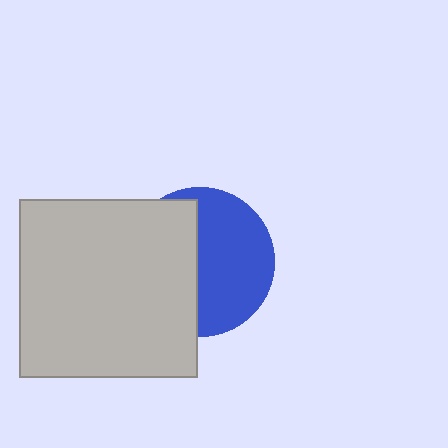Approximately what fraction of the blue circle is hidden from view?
Roughly 46% of the blue circle is hidden behind the light gray square.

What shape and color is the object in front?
The object in front is a light gray square.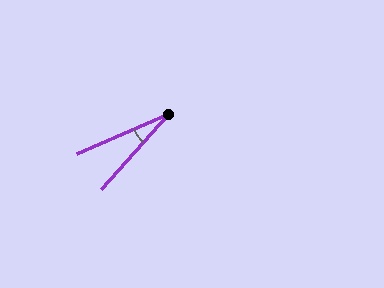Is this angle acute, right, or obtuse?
It is acute.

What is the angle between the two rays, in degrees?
Approximately 25 degrees.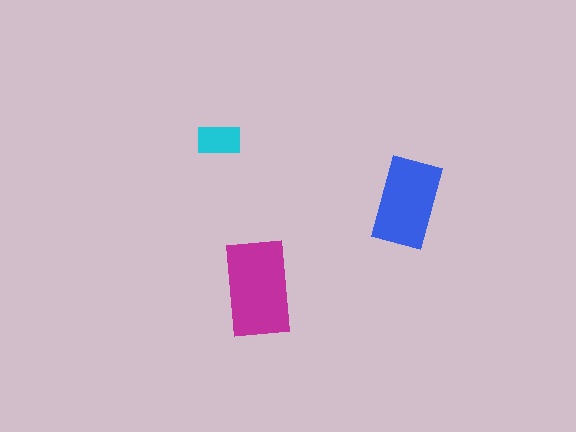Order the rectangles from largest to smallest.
the magenta one, the blue one, the cyan one.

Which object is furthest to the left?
The cyan rectangle is leftmost.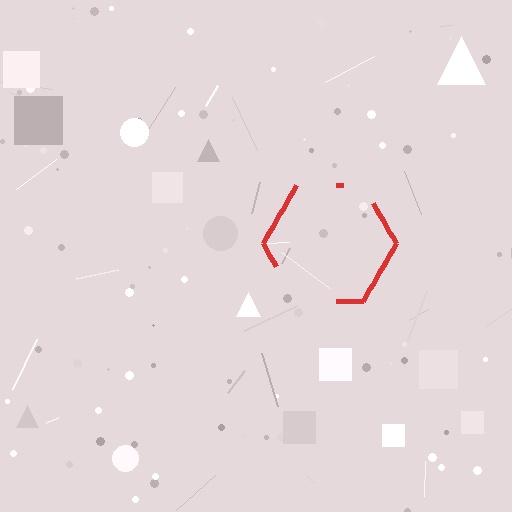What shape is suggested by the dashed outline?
The dashed outline suggests a hexagon.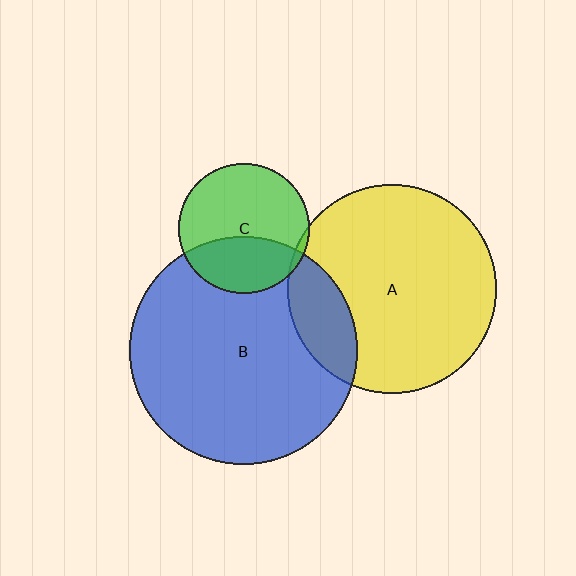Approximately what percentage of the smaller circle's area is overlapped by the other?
Approximately 15%.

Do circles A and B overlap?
Yes.